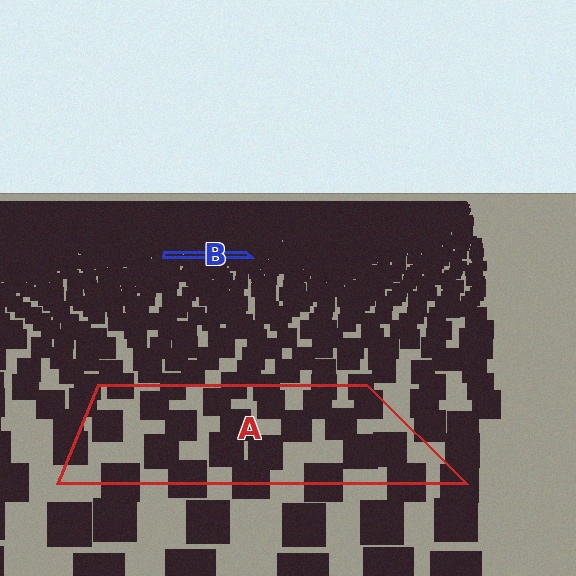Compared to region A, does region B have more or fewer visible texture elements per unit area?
Region B has more texture elements per unit area — they are packed more densely because it is farther away.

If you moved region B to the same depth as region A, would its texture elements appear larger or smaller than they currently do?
They would appear larger. At a closer depth, the same texture elements are projected at a bigger on-screen size.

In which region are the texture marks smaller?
The texture marks are smaller in region B, because it is farther away.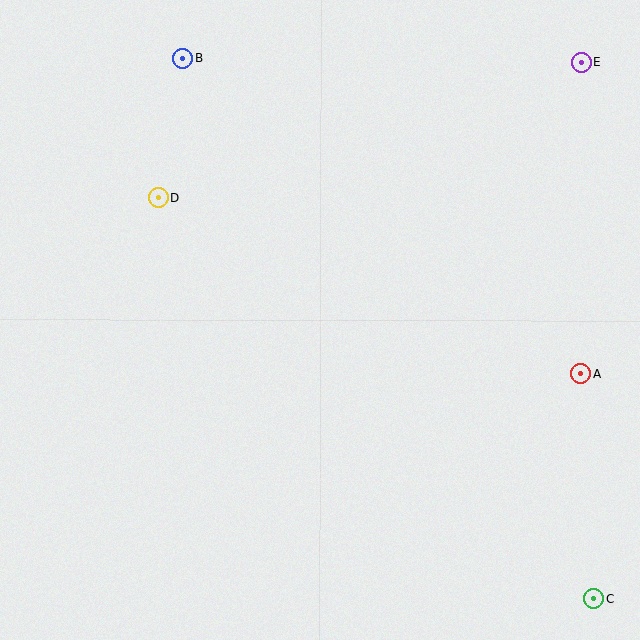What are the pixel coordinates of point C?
Point C is at (594, 598).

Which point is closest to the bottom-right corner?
Point C is closest to the bottom-right corner.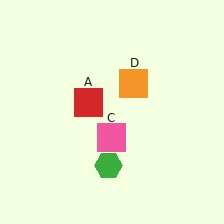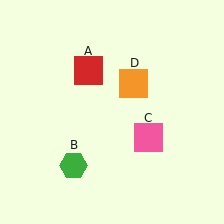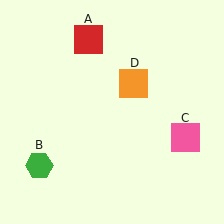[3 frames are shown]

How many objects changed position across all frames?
3 objects changed position: red square (object A), green hexagon (object B), pink square (object C).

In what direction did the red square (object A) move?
The red square (object A) moved up.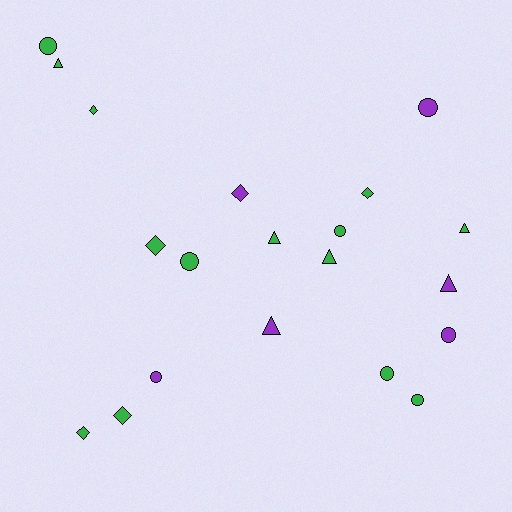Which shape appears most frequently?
Circle, with 8 objects.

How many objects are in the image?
There are 20 objects.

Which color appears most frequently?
Green, with 14 objects.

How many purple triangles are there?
There are 2 purple triangles.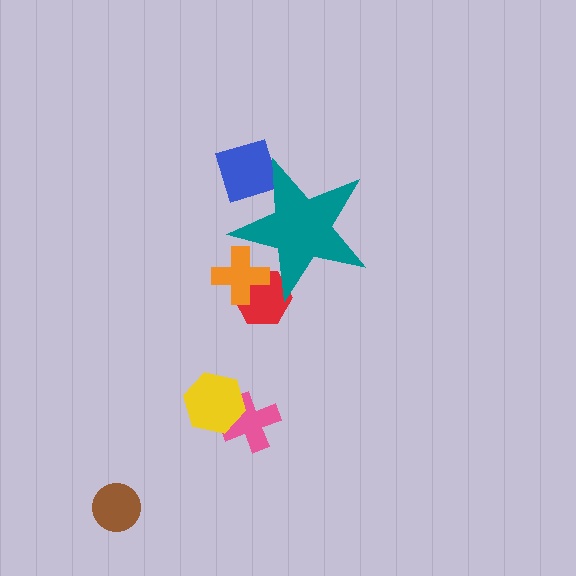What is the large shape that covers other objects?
A teal star.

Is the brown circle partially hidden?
No, the brown circle is fully visible.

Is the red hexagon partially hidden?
Yes, the red hexagon is partially hidden behind the teal star.